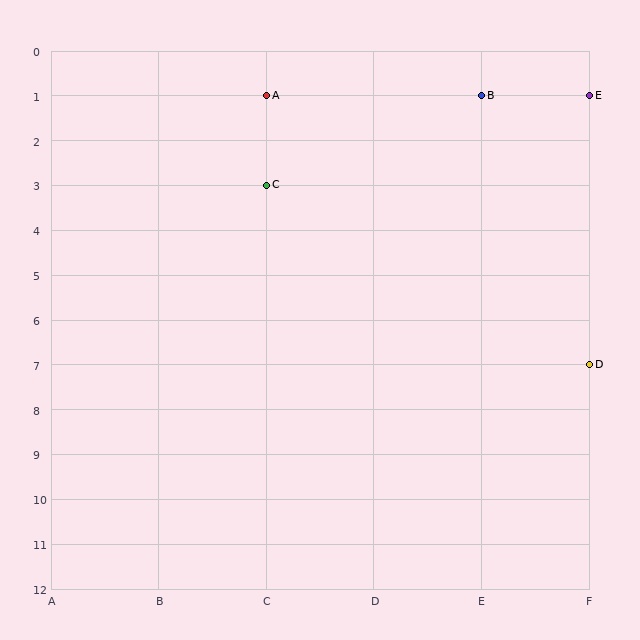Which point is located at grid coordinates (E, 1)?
Point B is at (E, 1).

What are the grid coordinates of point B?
Point B is at grid coordinates (E, 1).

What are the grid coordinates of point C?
Point C is at grid coordinates (C, 3).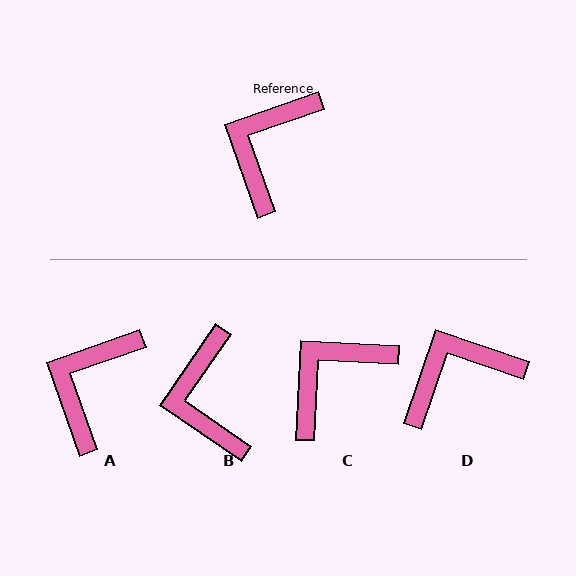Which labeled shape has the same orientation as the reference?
A.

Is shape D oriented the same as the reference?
No, it is off by about 38 degrees.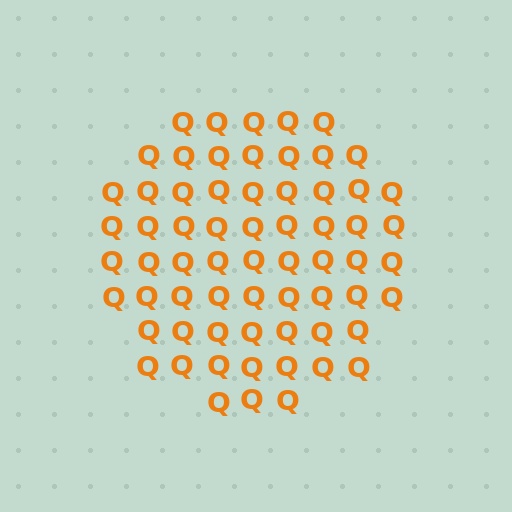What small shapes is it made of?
It is made of small letter Q's.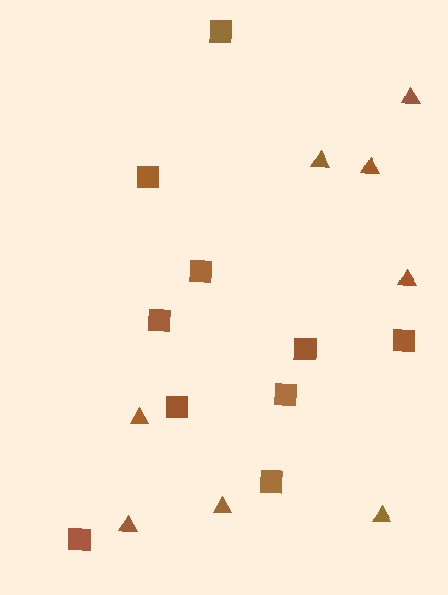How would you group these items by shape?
There are 2 groups: one group of squares (10) and one group of triangles (8).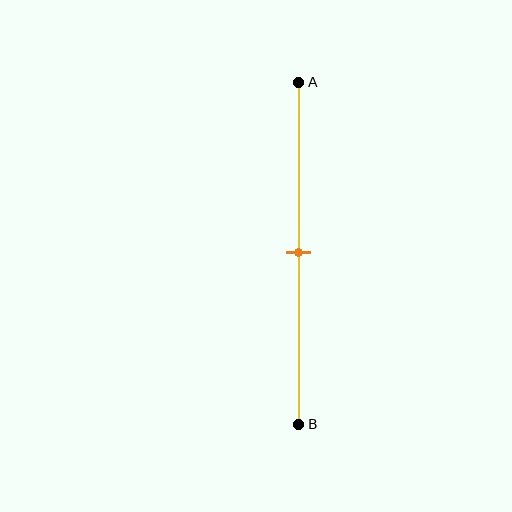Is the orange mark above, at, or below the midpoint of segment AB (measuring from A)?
The orange mark is approximately at the midpoint of segment AB.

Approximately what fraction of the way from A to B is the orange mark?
The orange mark is approximately 50% of the way from A to B.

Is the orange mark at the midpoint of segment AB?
Yes, the mark is approximately at the midpoint.